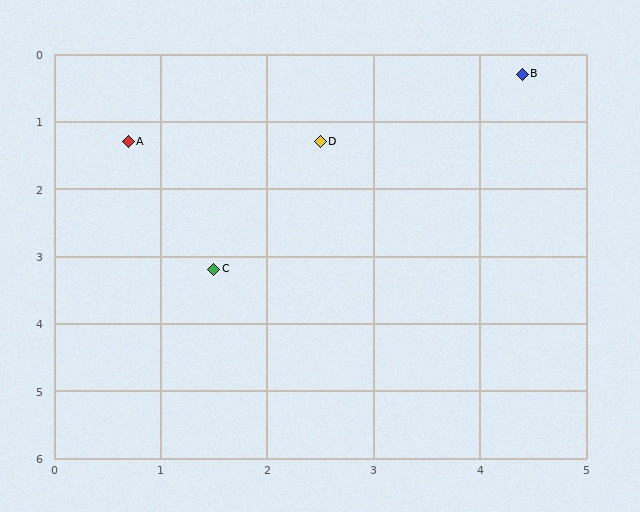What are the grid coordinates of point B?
Point B is at approximately (4.4, 0.3).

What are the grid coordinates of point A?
Point A is at approximately (0.7, 1.3).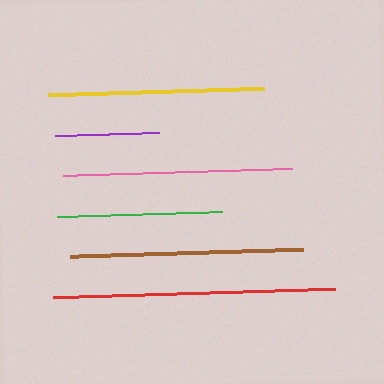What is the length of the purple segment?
The purple segment is approximately 103 pixels long.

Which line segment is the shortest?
The purple line is the shortest at approximately 103 pixels.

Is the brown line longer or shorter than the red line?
The red line is longer than the brown line.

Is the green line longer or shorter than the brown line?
The brown line is longer than the green line.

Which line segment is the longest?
The red line is the longest at approximately 282 pixels.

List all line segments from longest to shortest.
From longest to shortest: red, brown, pink, yellow, green, purple.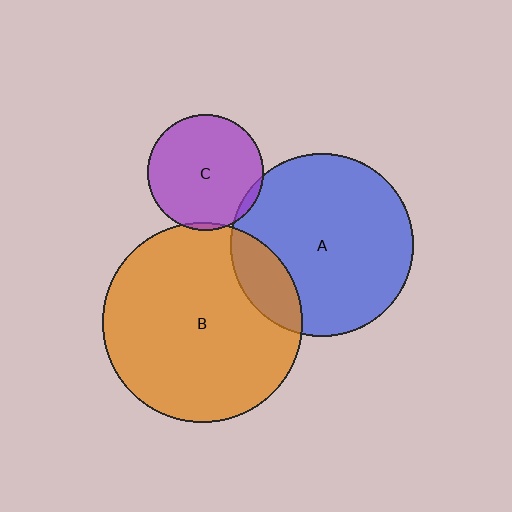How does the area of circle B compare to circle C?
Approximately 3.0 times.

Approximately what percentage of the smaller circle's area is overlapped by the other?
Approximately 5%.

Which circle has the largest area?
Circle B (orange).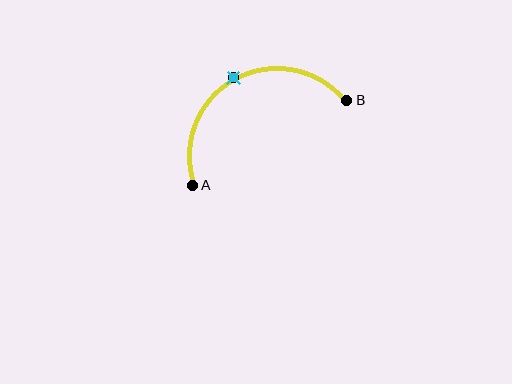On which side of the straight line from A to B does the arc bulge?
The arc bulges above the straight line connecting A and B.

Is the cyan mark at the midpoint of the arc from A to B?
Yes. The cyan mark lies on the arc at equal arc-length from both A and B — it is the arc midpoint.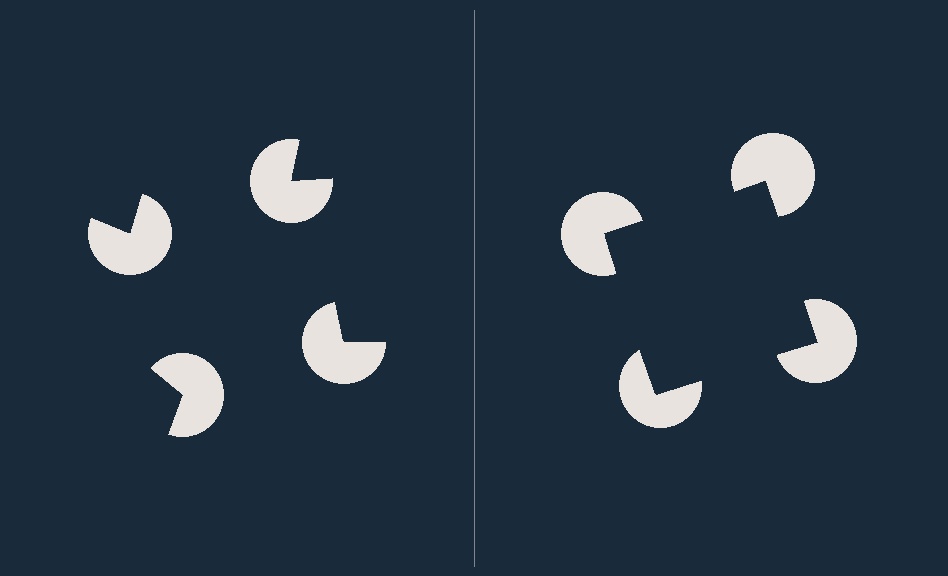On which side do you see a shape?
An illusory square appears on the right side. On the left side the wedge cuts are rotated, so no coherent shape forms.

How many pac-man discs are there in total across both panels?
8 — 4 on each side.